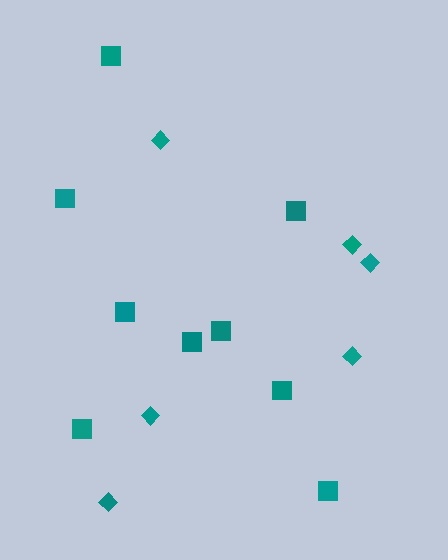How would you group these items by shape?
There are 2 groups: one group of squares (9) and one group of diamonds (6).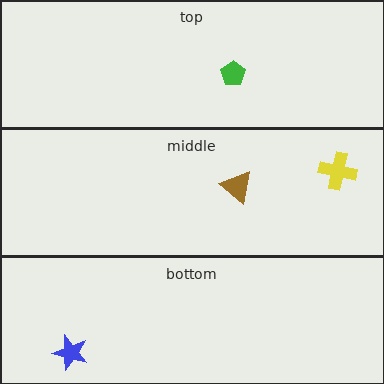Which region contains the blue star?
The bottom region.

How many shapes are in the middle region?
2.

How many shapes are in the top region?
1.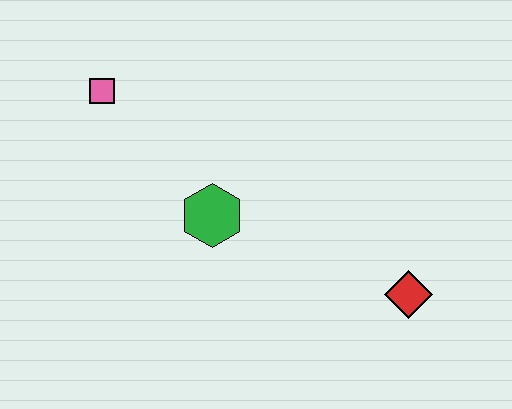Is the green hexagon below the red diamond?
No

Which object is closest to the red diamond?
The green hexagon is closest to the red diamond.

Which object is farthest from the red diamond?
The pink square is farthest from the red diamond.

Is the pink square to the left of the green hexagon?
Yes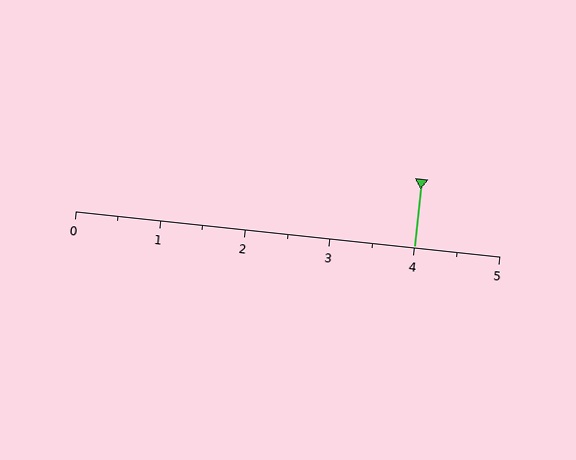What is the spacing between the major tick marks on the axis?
The major ticks are spaced 1 apart.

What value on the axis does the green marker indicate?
The marker indicates approximately 4.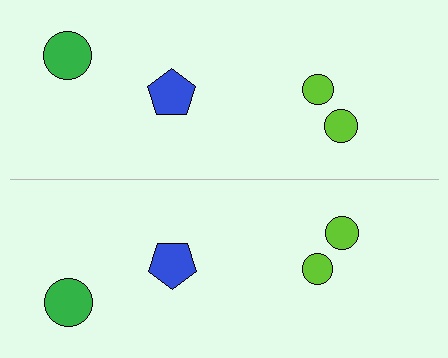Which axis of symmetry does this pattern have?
The pattern has a horizontal axis of symmetry running through the center of the image.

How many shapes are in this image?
There are 8 shapes in this image.